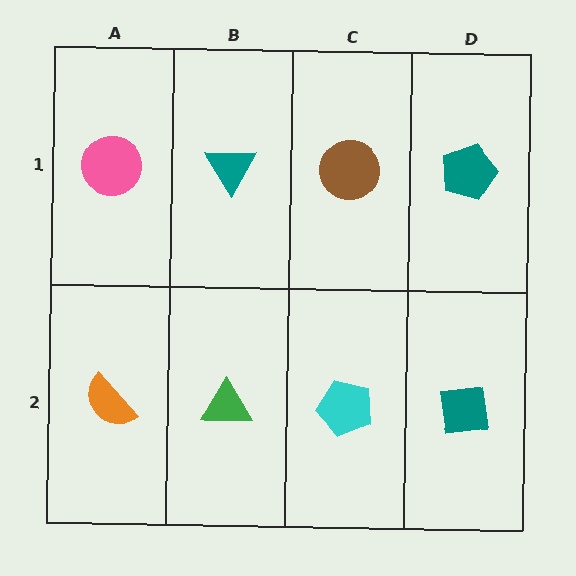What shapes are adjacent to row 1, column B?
A green triangle (row 2, column B), a pink circle (row 1, column A), a brown circle (row 1, column C).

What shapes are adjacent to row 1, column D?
A teal square (row 2, column D), a brown circle (row 1, column C).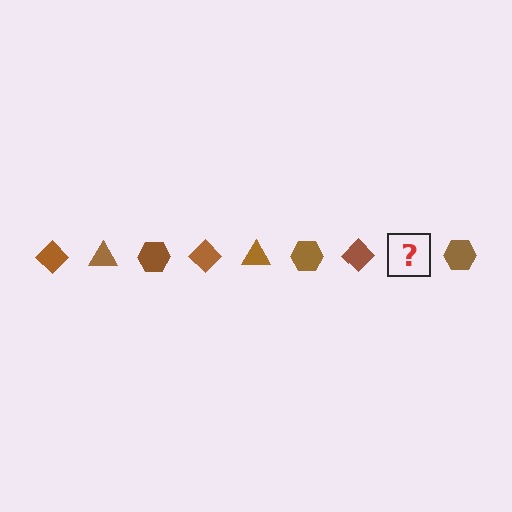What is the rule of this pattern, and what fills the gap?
The rule is that the pattern cycles through diamond, triangle, hexagon shapes in brown. The gap should be filled with a brown triangle.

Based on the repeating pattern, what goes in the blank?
The blank should be a brown triangle.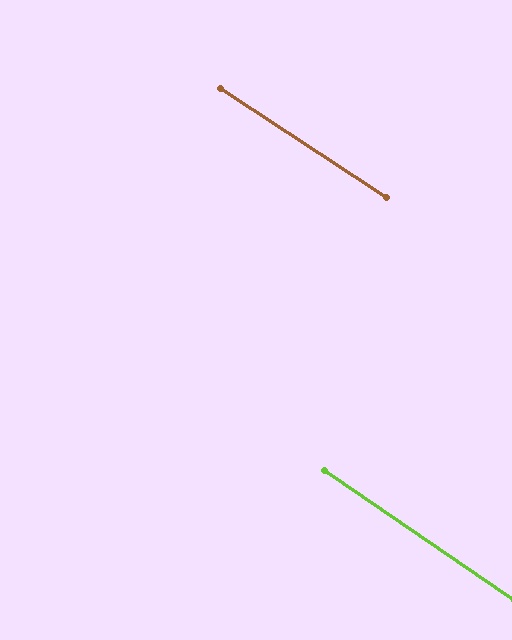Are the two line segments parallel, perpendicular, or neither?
Parallel — their directions differ by only 1.0°.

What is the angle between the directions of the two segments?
Approximately 1 degree.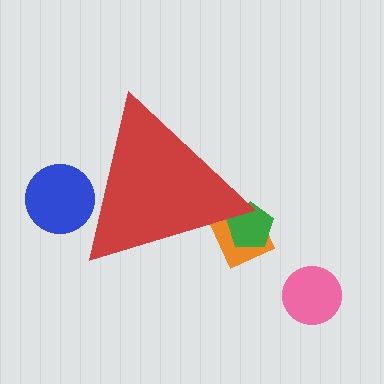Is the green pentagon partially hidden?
Yes, the green pentagon is partially hidden behind the red triangle.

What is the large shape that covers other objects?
A red triangle.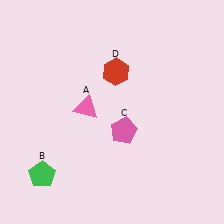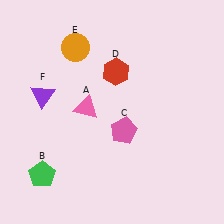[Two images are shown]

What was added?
An orange circle (E), a purple triangle (F) were added in Image 2.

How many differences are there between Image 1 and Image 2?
There are 2 differences between the two images.